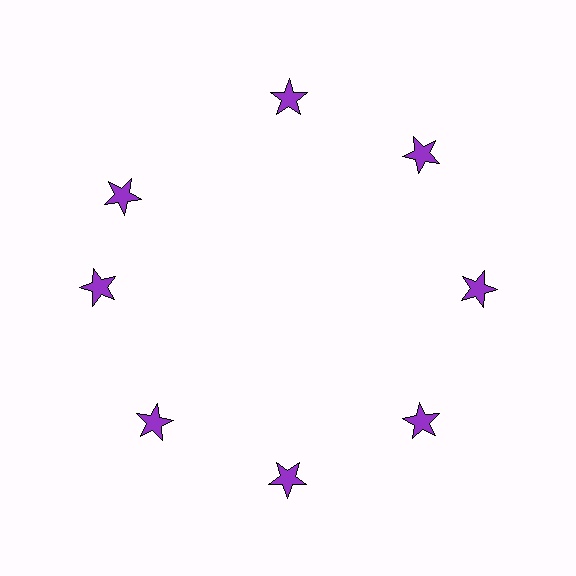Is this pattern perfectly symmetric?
No. The 8 purple stars are arranged in a ring, but one element near the 10 o'clock position is rotated out of alignment along the ring, breaking the 8-fold rotational symmetry.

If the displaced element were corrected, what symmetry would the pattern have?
It would have 8-fold rotational symmetry — the pattern would map onto itself every 45 degrees.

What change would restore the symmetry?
The symmetry would be restored by rotating it back into even spacing with its neighbors so that all 8 stars sit at equal angles and equal distance from the center.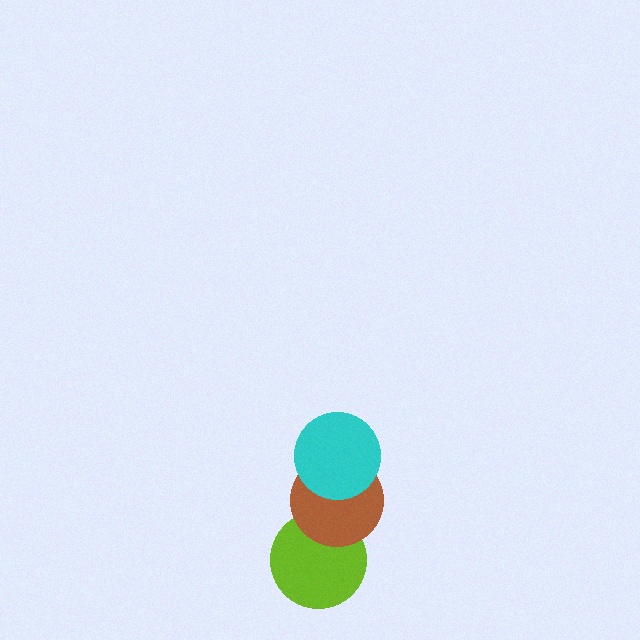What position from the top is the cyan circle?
The cyan circle is 1st from the top.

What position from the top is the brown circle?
The brown circle is 2nd from the top.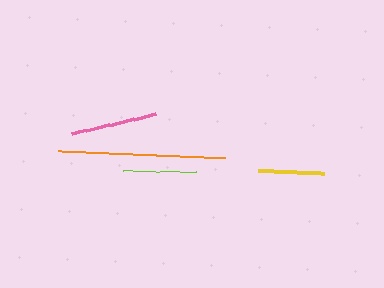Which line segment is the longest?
The orange line is the longest at approximately 168 pixels.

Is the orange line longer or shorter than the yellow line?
The orange line is longer than the yellow line.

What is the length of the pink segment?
The pink segment is approximately 86 pixels long.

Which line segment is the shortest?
The yellow line is the shortest at approximately 66 pixels.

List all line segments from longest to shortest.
From longest to shortest: orange, pink, lime, yellow.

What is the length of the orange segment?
The orange segment is approximately 168 pixels long.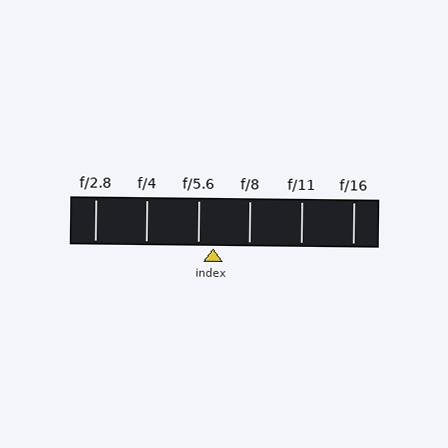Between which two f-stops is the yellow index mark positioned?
The index mark is between f/5.6 and f/8.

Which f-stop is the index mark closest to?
The index mark is closest to f/5.6.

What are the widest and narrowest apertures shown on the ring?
The widest aperture shown is f/2.8 and the narrowest is f/16.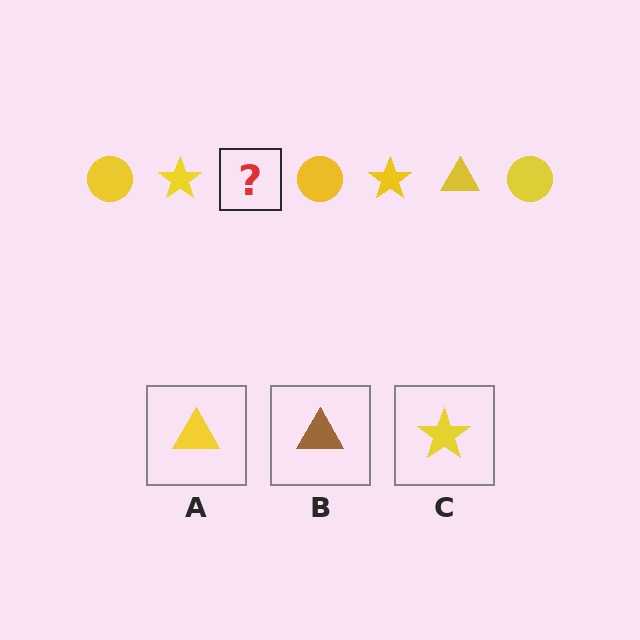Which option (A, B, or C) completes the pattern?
A.